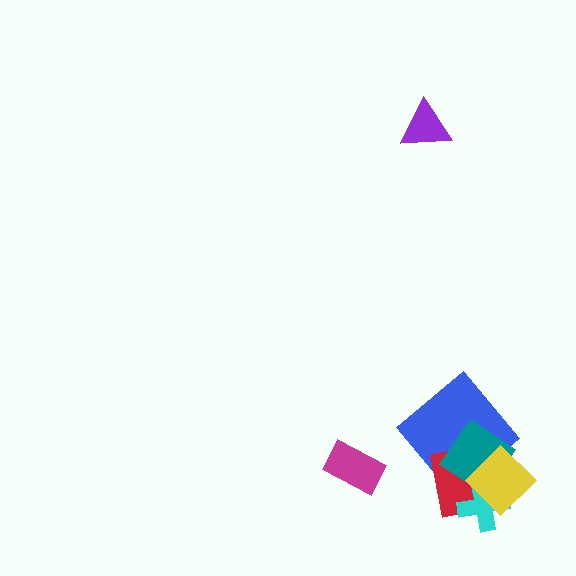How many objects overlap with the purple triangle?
0 objects overlap with the purple triangle.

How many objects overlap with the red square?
4 objects overlap with the red square.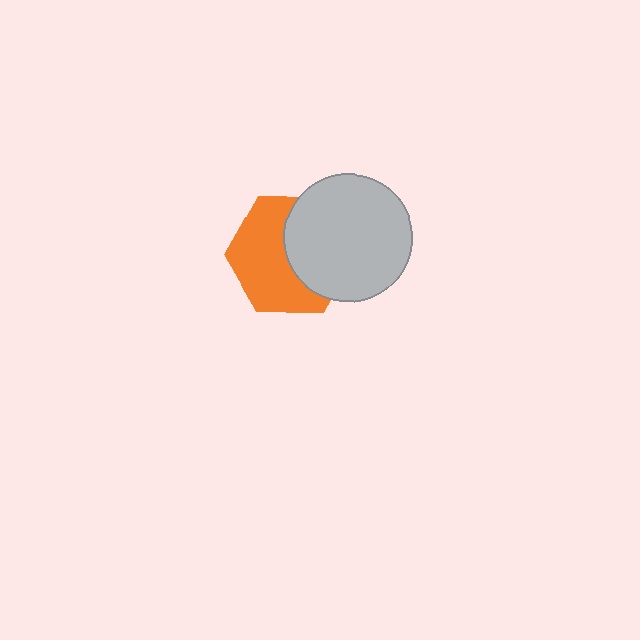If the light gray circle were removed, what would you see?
You would see the complete orange hexagon.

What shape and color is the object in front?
The object in front is a light gray circle.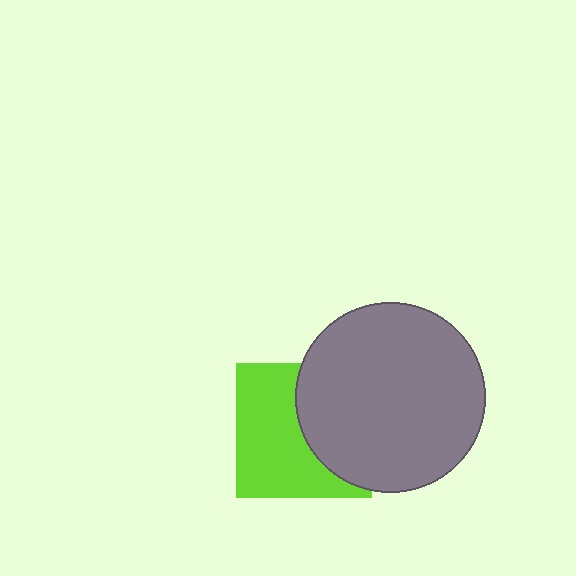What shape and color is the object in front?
The object in front is a gray circle.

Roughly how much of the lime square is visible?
About half of it is visible (roughly 57%).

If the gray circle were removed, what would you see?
You would see the complete lime square.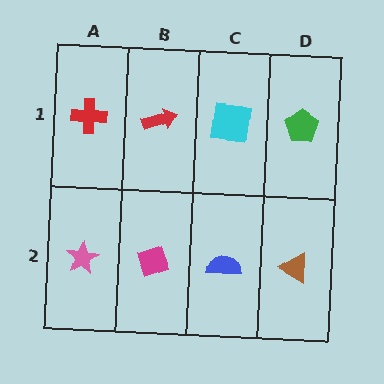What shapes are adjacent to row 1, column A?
A pink star (row 2, column A), a red arrow (row 1, column B).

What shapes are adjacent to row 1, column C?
A blue semicircle (row 2, column C), a red arrow (row 1, column B), a green pentagon (row 1, column D).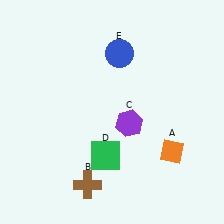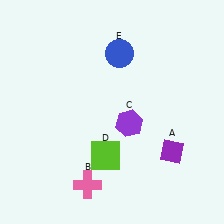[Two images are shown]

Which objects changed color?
A changed from orange to purple. B changed from brown to pink. D changed from green to lime.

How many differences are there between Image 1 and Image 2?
There are 3 differences between the two images.